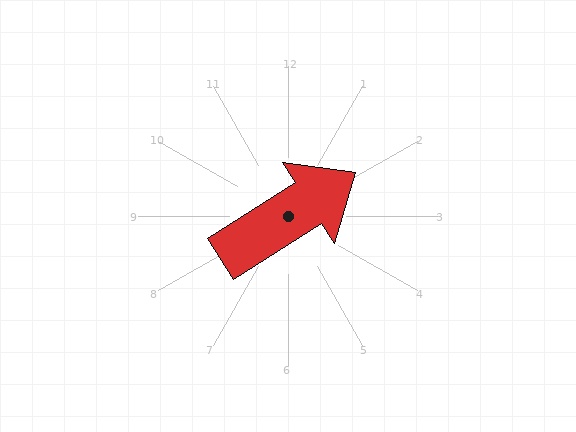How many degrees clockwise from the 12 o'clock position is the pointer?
Approximately 57 degrees.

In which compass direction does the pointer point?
Northeast.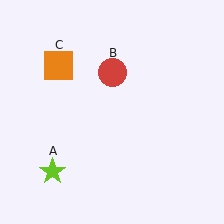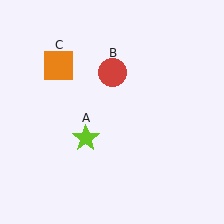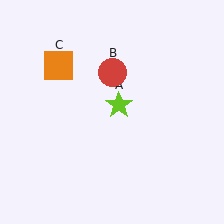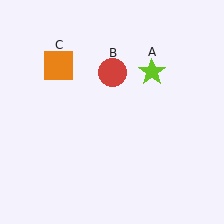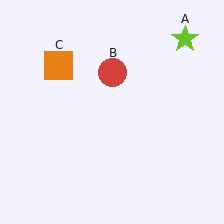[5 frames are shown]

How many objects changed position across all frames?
1 object changed position: lime star (object A).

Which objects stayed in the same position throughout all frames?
Red circle (object B) and orange square (object C) remained stationary.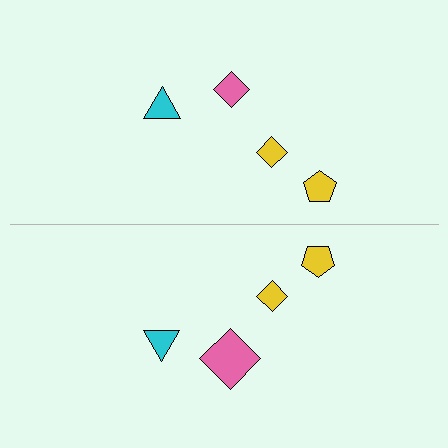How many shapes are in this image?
There are 8 shapes in this image.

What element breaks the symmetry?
The pink diamond on the bottom side has a different size than its mirror counterpart.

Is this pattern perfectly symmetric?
No, the pattern is not perfectly symmetric. The pink diamond on the bottom side has a different size than its mirror counterpart.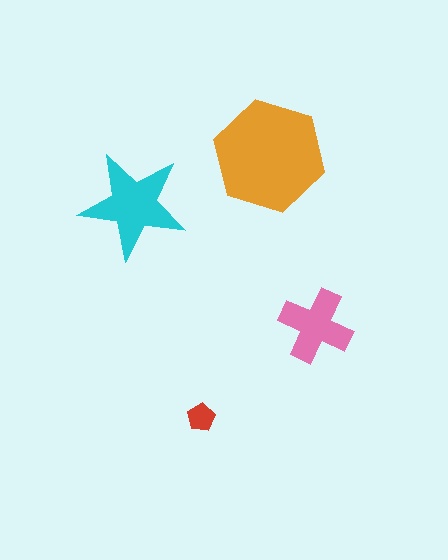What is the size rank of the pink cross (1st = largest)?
3rd.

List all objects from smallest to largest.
The red pentagon, the pink cross, the cyan star, the orange hexagon.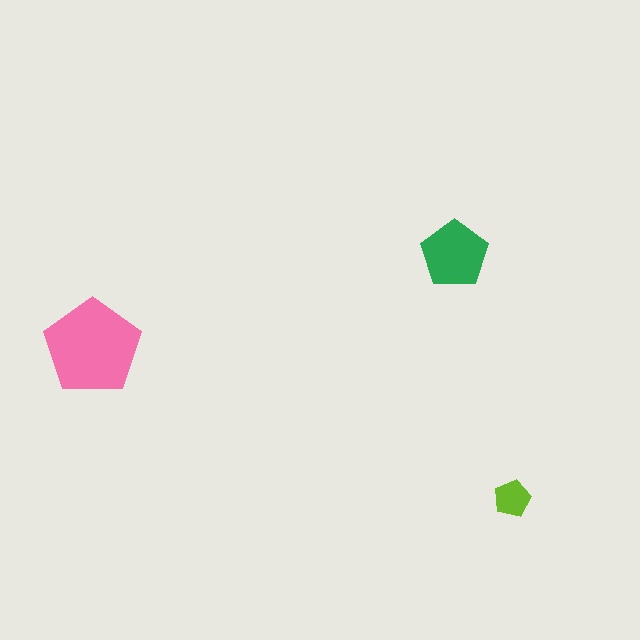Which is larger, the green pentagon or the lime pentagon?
The green one.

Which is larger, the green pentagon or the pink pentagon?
The pink one.